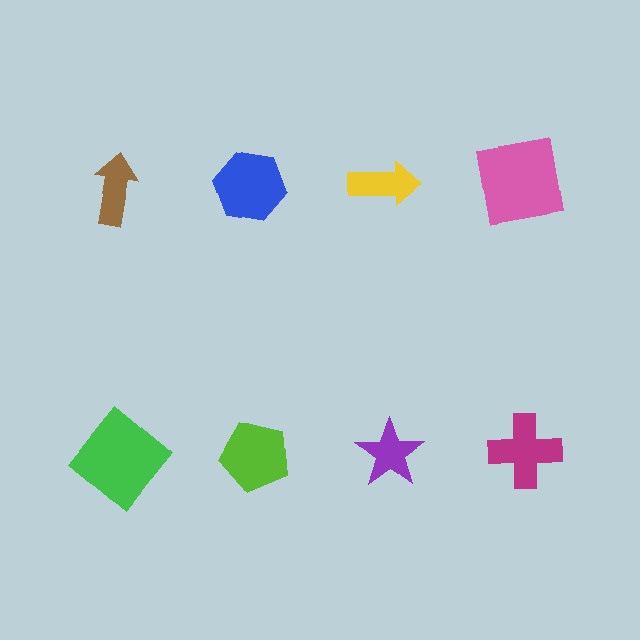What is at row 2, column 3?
A purple star.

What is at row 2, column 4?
A magenta cross.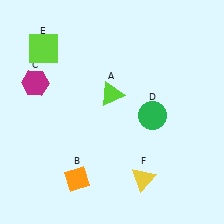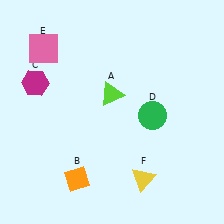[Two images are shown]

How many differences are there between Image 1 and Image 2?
There is 1 difference between the two images.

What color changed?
The square (E) changed from lime in Image 1 to pink in Image 2.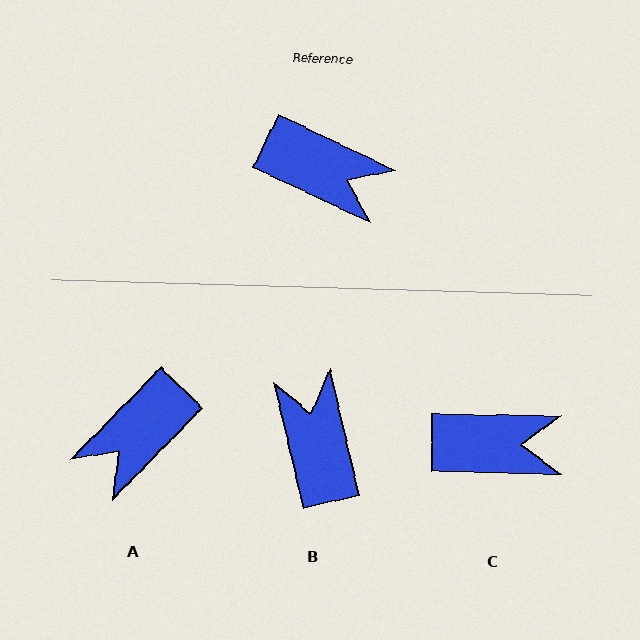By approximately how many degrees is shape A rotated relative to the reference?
Approximately 109 degrees clockwise.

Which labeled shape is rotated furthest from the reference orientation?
B, about 129 degrees away.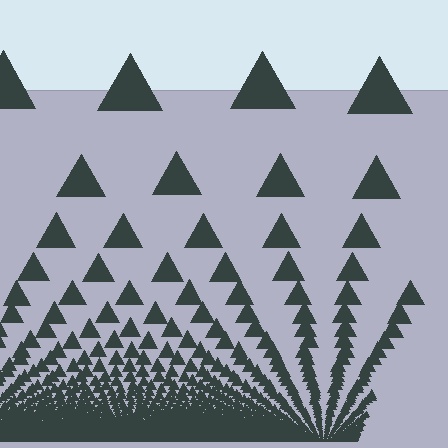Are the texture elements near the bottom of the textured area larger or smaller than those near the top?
Smaller. The gradient is inverted — elements near the bottom are smaller and denser.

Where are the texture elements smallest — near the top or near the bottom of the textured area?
Near the bottom.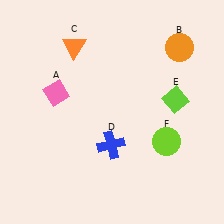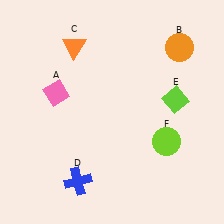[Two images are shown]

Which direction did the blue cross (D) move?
The blue cross (D) moved down.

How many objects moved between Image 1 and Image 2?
1 object moved between the two images.